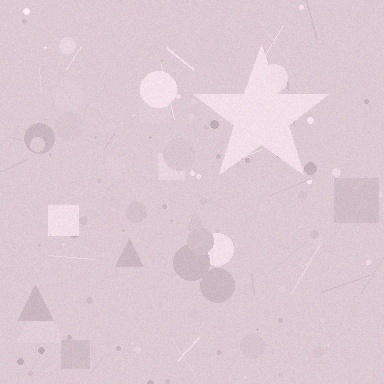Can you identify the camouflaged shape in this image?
The camouflaged shape is a star.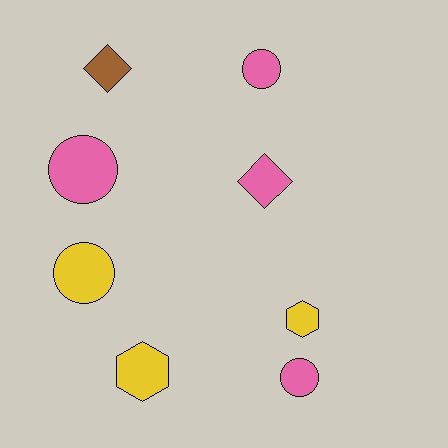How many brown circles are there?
There are no brown circles.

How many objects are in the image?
There are 8 objects.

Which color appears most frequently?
Pink, with 4 objects.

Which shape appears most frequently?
Circle, with 4 objects.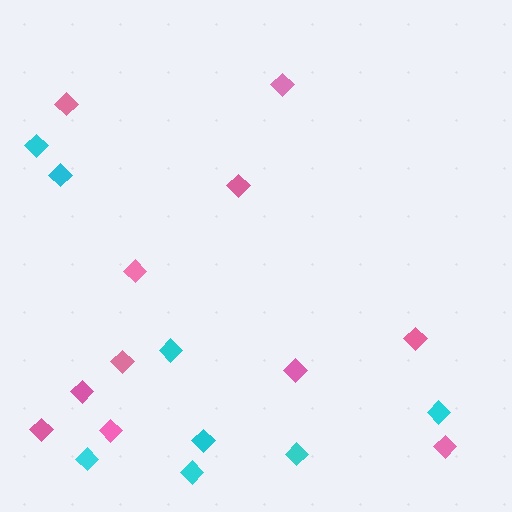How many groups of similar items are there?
There are 2 groups: one group of cyan diamonds (8) and one group of pink diamonds (11).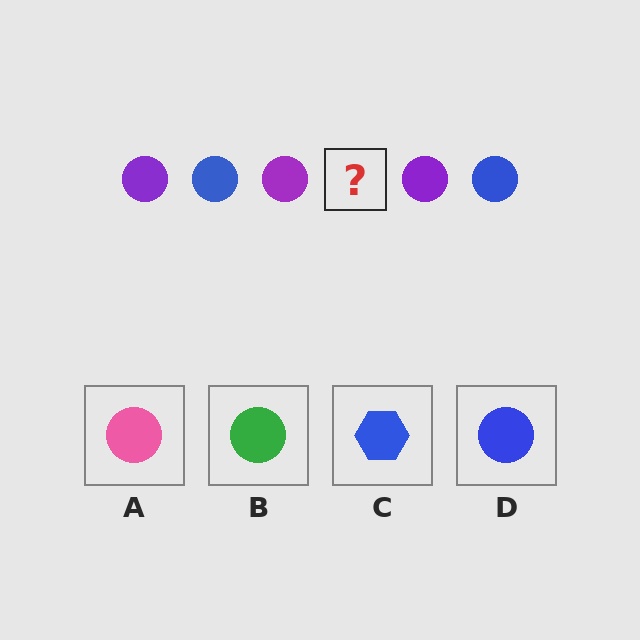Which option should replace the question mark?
Option D.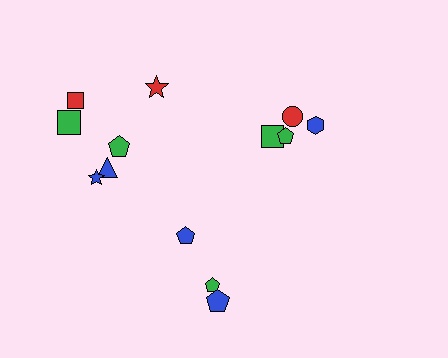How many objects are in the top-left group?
There are 6 objects.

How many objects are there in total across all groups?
There are 13 objects.